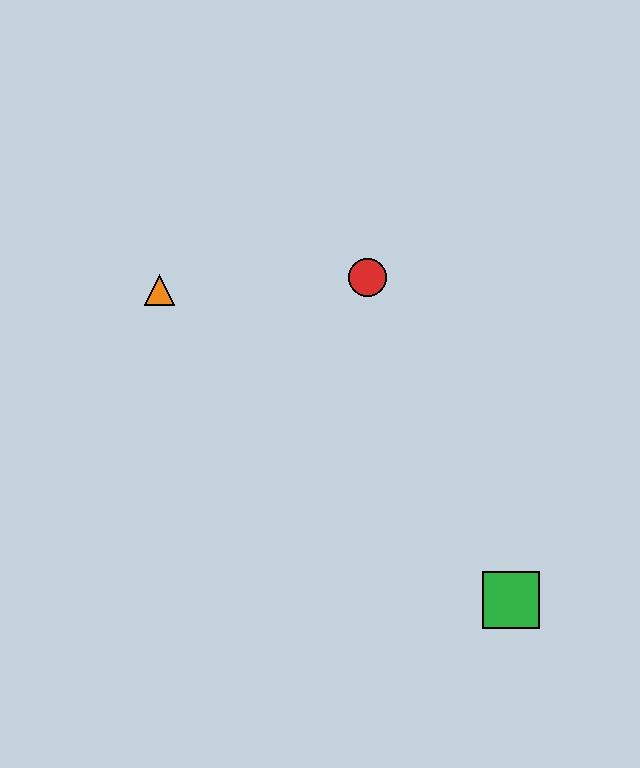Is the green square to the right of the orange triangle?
Yes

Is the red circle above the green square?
Yes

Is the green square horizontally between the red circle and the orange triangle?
No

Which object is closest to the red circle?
The orange triangle is closest to the red circle.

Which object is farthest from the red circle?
The green square is farthest from the red circle.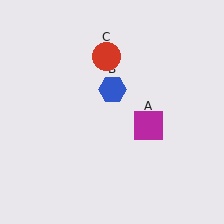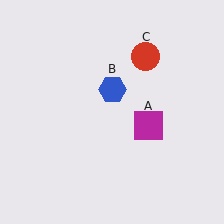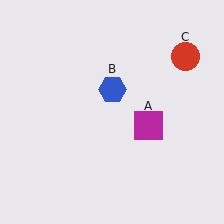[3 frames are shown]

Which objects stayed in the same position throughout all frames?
Magenta square (object A) and blue hexagon (object B) remained stationary.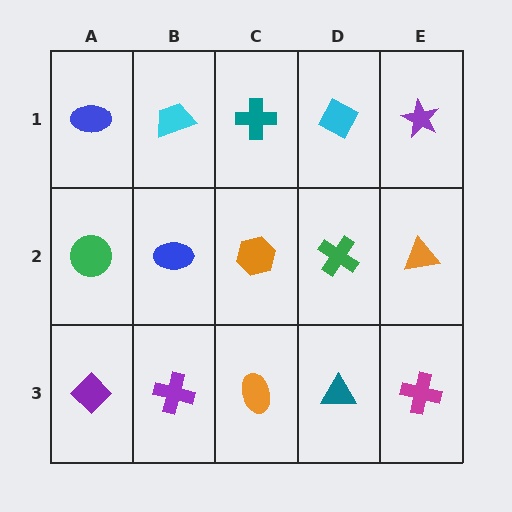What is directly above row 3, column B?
A blue ellipse.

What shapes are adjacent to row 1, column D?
A green cross (row 2, column D), a teal cross (row 1, column C), a purple star (row 1, column E).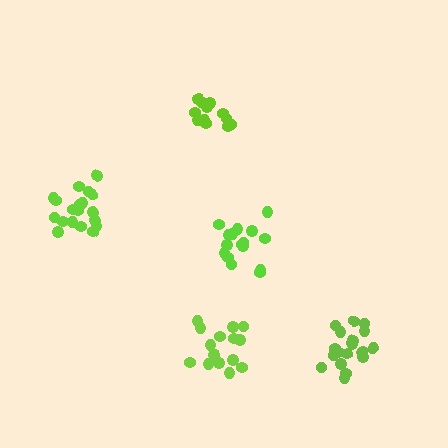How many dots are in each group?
Group 1: 18 dots, Group 2: 16 dots, Group 3: 14 dots, Group 4: 15 dots, Group 5: 19 dots (82 total).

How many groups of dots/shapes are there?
There are 5 groups.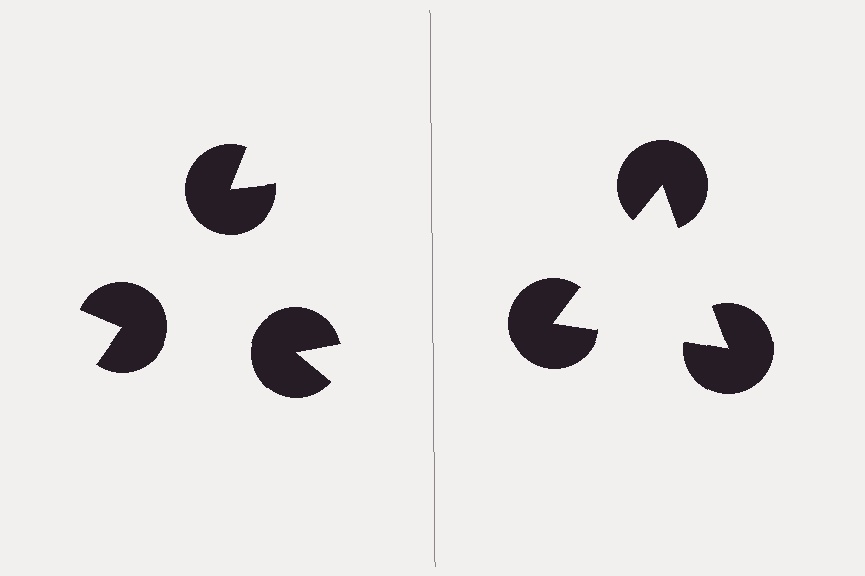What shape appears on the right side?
An illusory triangle.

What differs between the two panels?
The pac-man discs are positioned identically on both sides; only the wedge orientations differ. On the right they align to a triangle; on the left they are misaligned.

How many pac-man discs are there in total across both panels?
6 — 3 on each side.